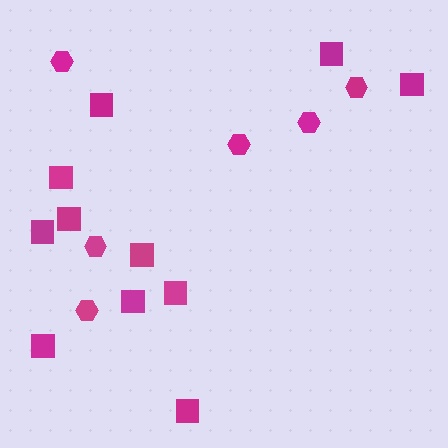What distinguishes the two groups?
There are 2 groups: one group of hexagons (6) and one group of squares (11).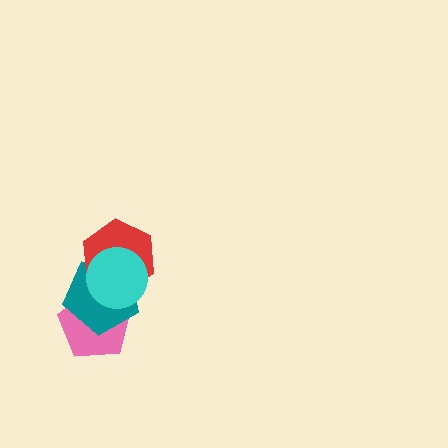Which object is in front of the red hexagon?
The cyan circle is in front of the red hexagon.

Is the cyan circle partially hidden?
No, no other shape covers it.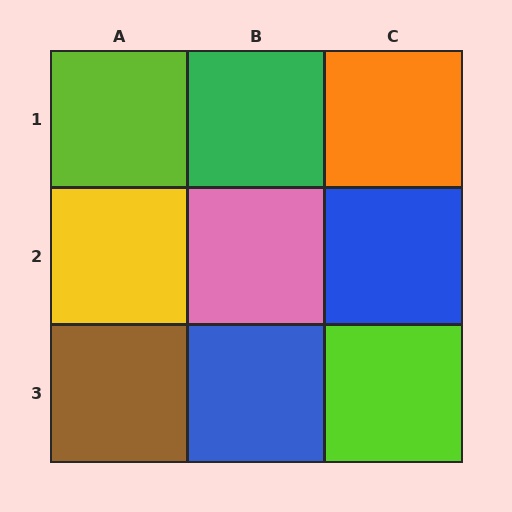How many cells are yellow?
1 cell is yellow.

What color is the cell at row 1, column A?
Lime.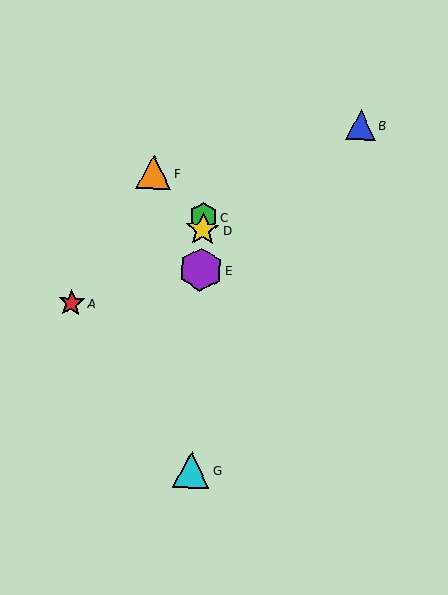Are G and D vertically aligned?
Yes, both are at x≈191.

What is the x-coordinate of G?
Object G is at x≈191.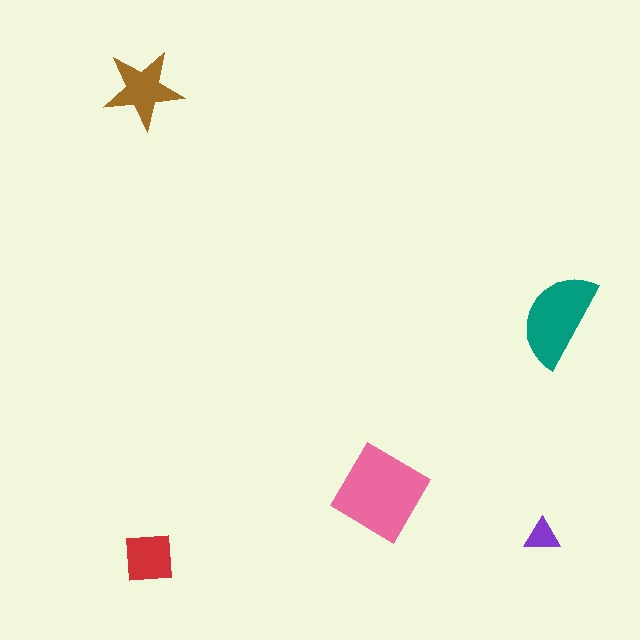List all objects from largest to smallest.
The pink diamond, the teal semicircle, the brown star, the red square, the purple triangle.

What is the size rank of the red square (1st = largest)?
4th.